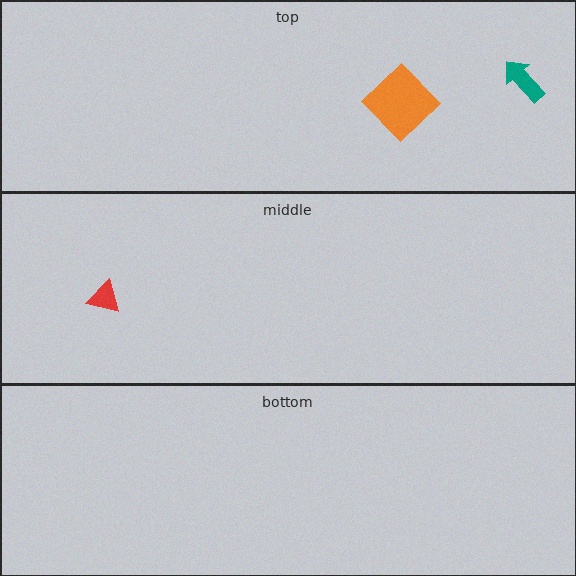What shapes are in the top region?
The teal arrow, the orange diamond.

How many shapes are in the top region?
2.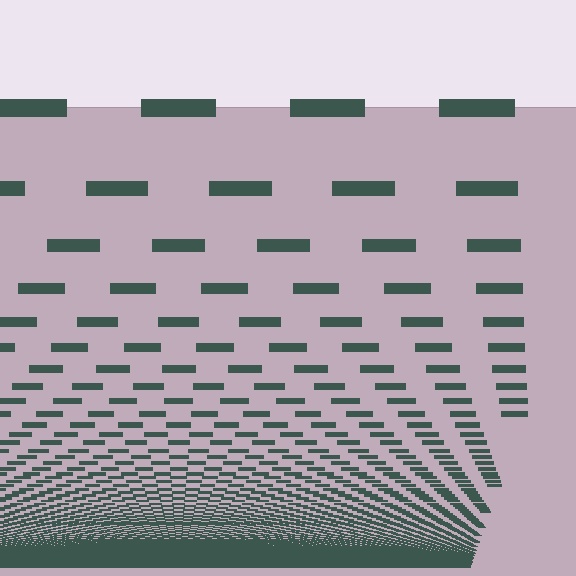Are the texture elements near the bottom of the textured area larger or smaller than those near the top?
Smaller. The gradient is inverted — elements near the bottom are smaller and denser.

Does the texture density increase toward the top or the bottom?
Density increases toward the bottom.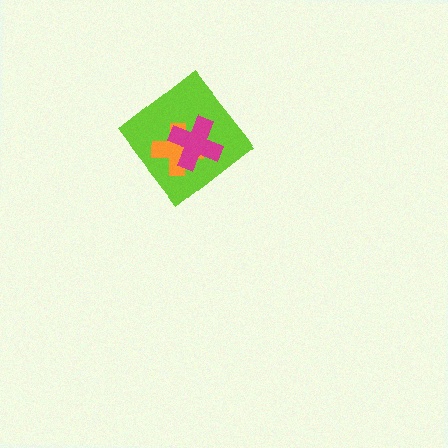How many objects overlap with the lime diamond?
2 objects overlap with the lime diamond.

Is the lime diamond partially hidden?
Yes, it is partially covered by another shape.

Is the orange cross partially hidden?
Yes, it is partially covered by another shape.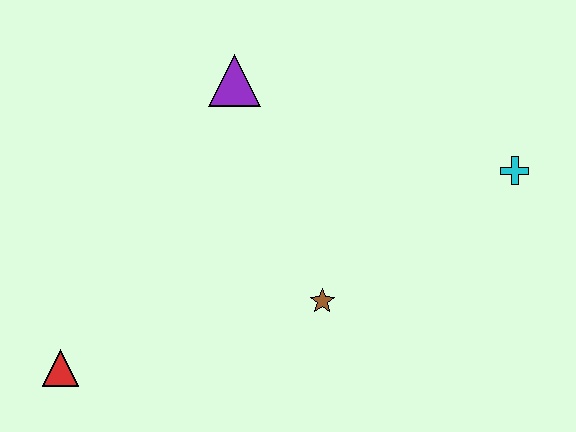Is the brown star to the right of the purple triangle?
Yes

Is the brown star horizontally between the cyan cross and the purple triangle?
Yes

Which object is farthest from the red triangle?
The cyan cross is farthest from the red triangle.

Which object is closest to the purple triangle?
The brown star is closest to the purple triangle.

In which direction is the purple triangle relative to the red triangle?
The purple triangle is above the red triangle.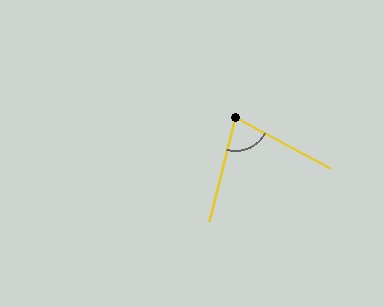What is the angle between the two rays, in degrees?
Approximately 76 degrees.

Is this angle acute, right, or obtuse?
It is acute.